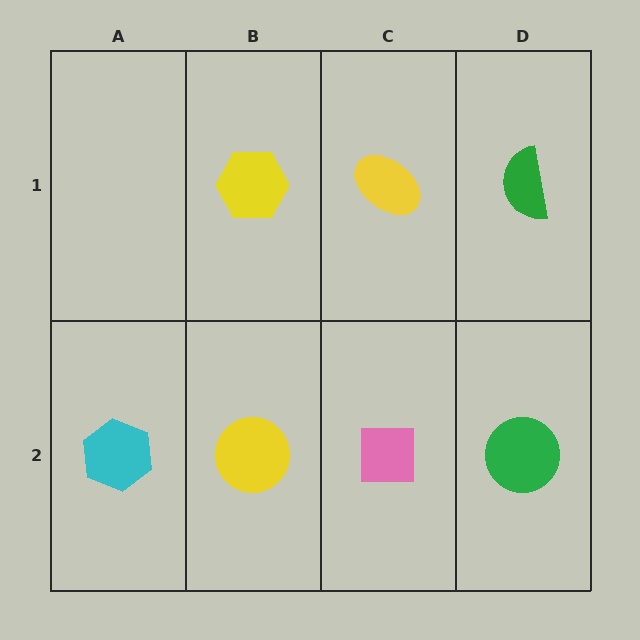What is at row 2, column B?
A yellow circle.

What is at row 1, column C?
A yellow ellipse.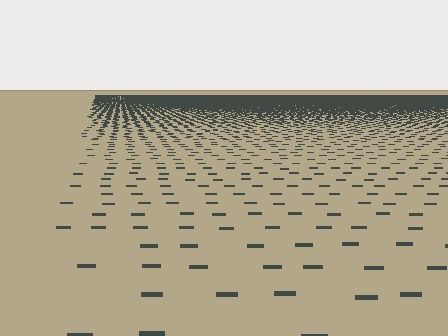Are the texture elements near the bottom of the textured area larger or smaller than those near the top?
Larger. Near the bottom, elements are closer to the viewer and appear at a bigger on-screen size.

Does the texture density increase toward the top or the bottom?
Density increases toward the top.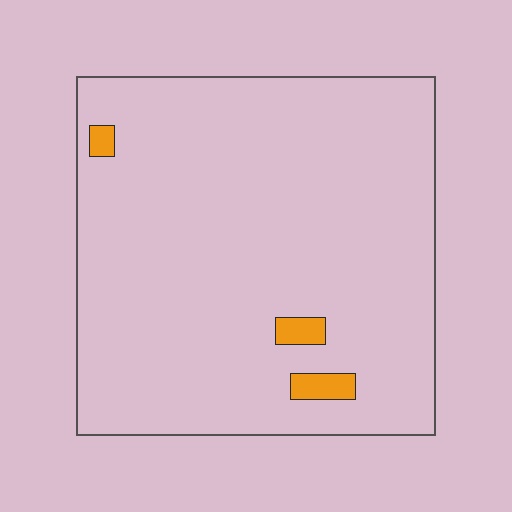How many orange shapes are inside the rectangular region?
3.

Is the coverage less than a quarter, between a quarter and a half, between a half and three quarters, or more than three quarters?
Less than a quarter.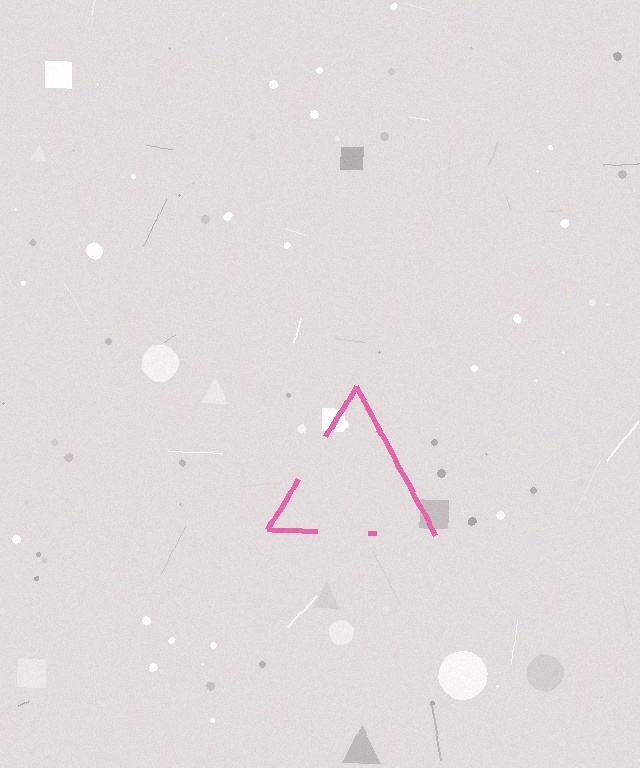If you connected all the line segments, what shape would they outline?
They would outline a triangle.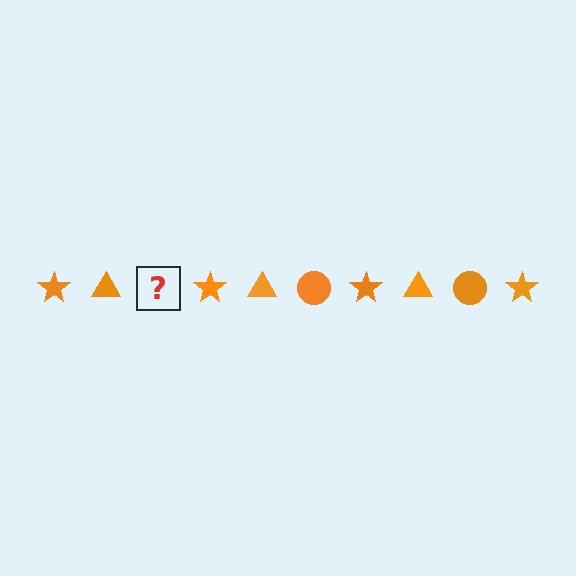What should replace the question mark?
The question mark should be replaced with an orange circle.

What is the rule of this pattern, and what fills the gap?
The rule is that the pattern cycles through star, triangle, circle shapes in orange. The gap should be filled with an orange circle.